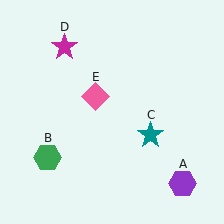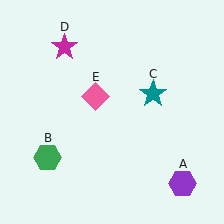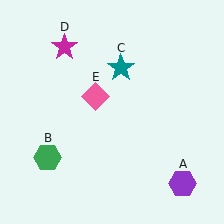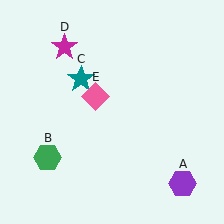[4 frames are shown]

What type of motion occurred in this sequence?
The teal star (object C) rotated counterclockwise around the center of the scene.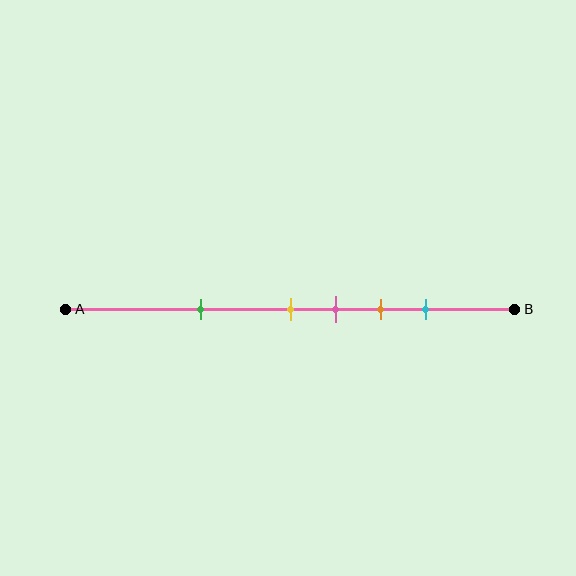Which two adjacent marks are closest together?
The yellow and pink marks are the closest adjacent pair.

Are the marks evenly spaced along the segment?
No, the marks are not evenly spaced.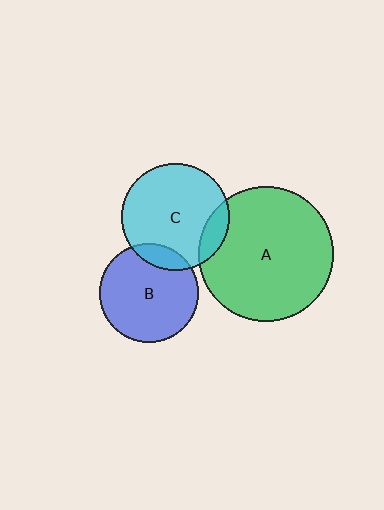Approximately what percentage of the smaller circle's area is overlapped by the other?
Approximately 15%.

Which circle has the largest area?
Circle A (green).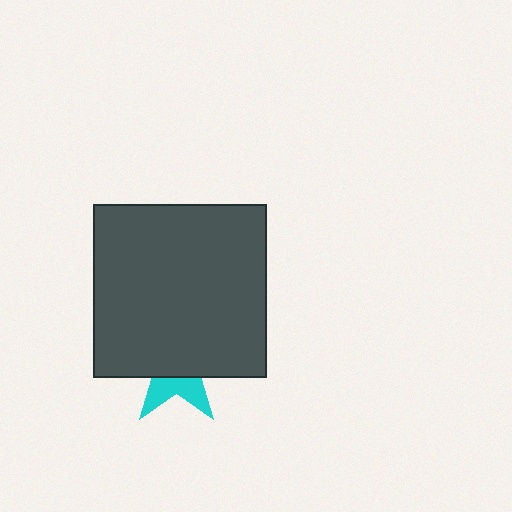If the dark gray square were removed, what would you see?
You would see the complete cyan star.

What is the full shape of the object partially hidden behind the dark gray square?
The partially hidden object is a cyan star.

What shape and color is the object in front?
The object in front is a dark gray square.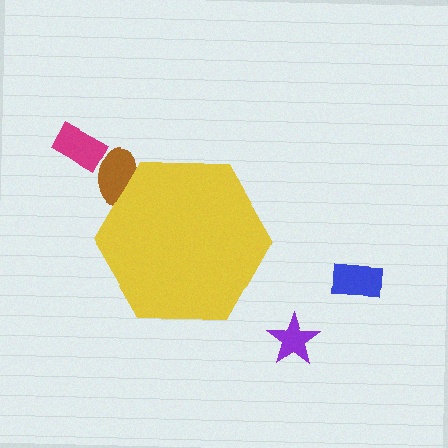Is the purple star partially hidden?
No, the purple star is fully visible.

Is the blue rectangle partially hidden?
No, the blue rectangle is fully visible.